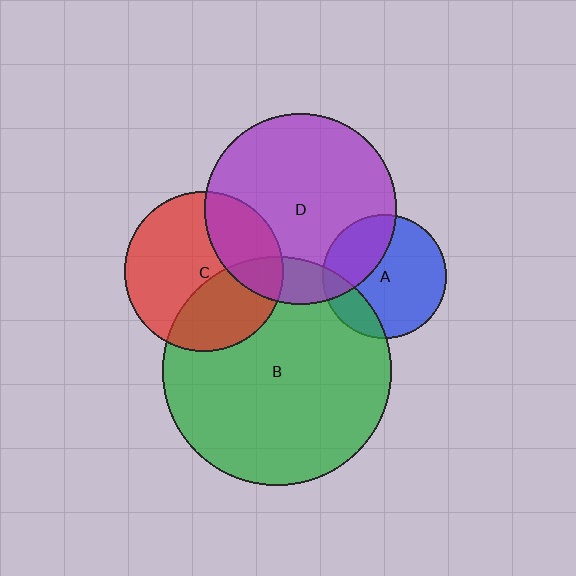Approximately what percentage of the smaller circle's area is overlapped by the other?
Approximately 35%.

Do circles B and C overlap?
Yes.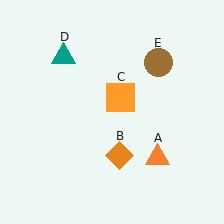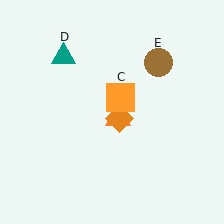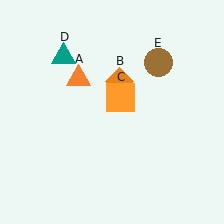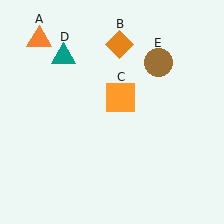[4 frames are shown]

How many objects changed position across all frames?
2 objects changed position: orange triangle (object A), orange diamond (object B).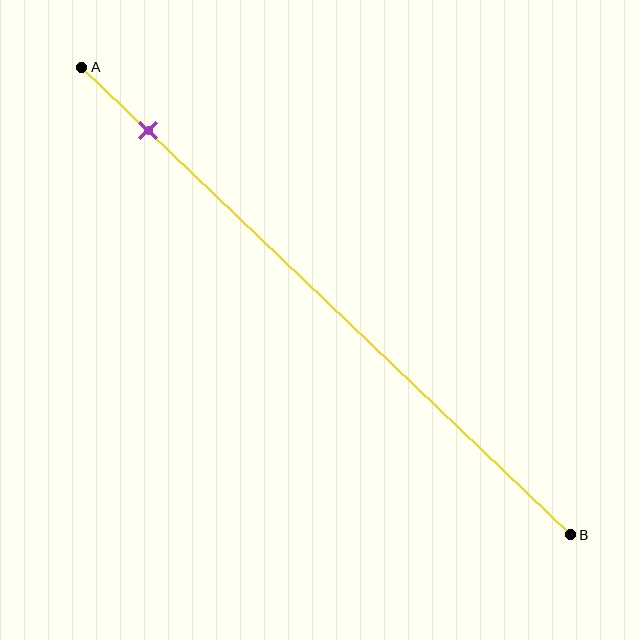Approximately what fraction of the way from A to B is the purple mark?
The purple mark is approximately 15% of the way from A to B.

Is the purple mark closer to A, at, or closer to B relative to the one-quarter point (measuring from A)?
The purple mark is closer to point A than the one-quarter point of segment AB.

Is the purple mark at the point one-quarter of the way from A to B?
No, the mark is at about 15% from A, not at the 25% one-quarter point.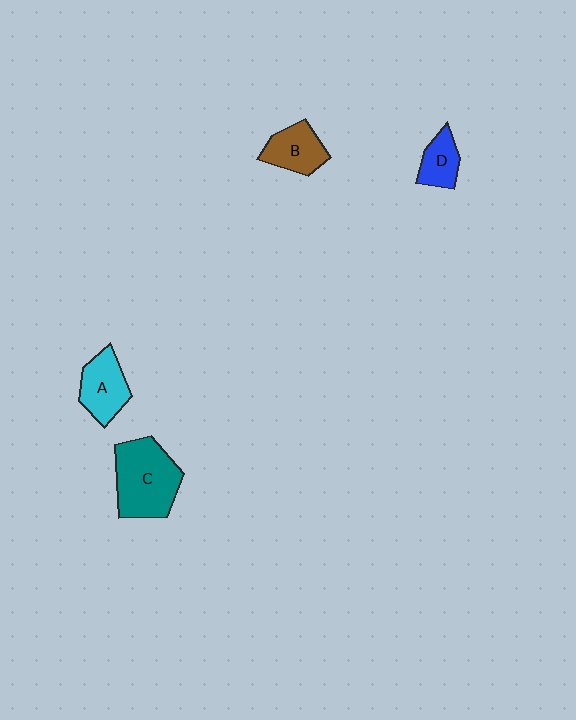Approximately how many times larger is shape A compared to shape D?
Approximately 1.5 times.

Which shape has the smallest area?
Shape D (blue).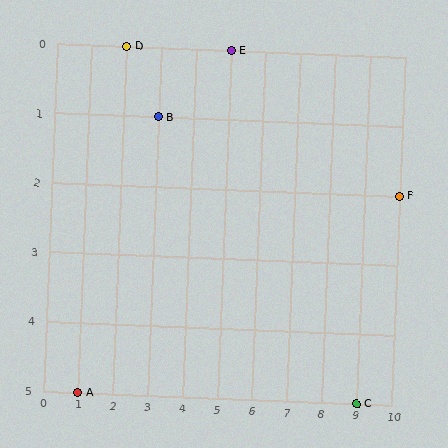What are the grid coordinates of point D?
Point D is at grid coordinates (2, 0).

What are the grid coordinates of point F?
Point F is at grid coordinates (10, 2).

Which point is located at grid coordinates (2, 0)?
Point D is at (2, 0).